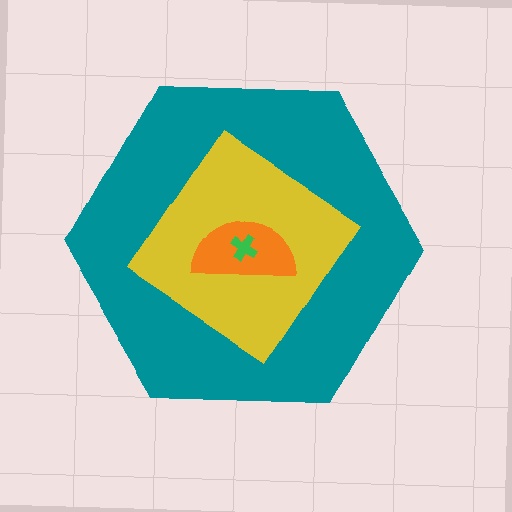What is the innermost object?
The green cross.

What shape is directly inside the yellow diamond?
The orange semicircle.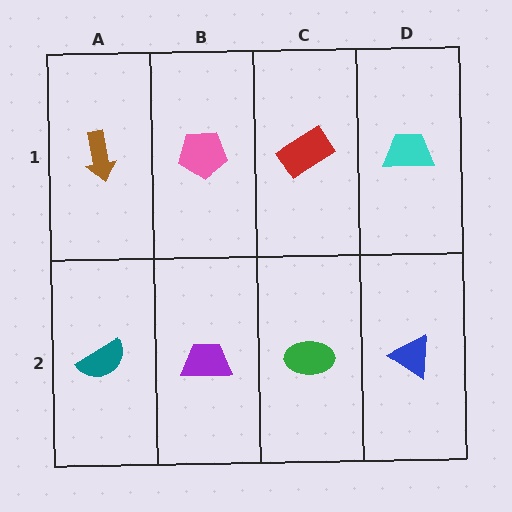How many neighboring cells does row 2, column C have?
3.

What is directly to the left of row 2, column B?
A teal semicircle.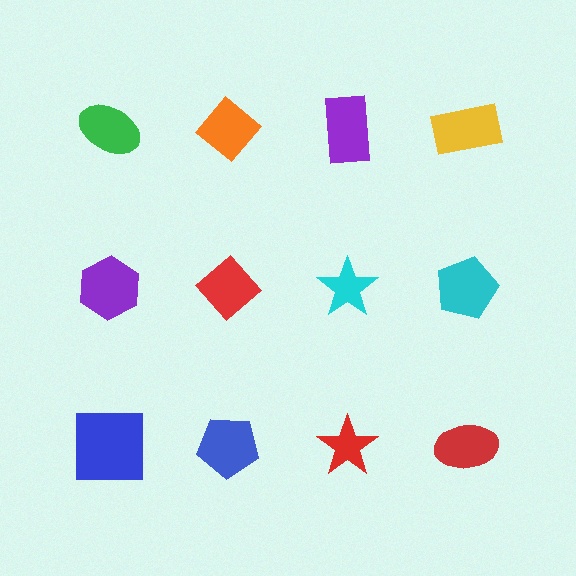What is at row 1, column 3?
A purple rectangle.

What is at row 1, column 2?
An orange diamond.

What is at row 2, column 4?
A cyan pentagon.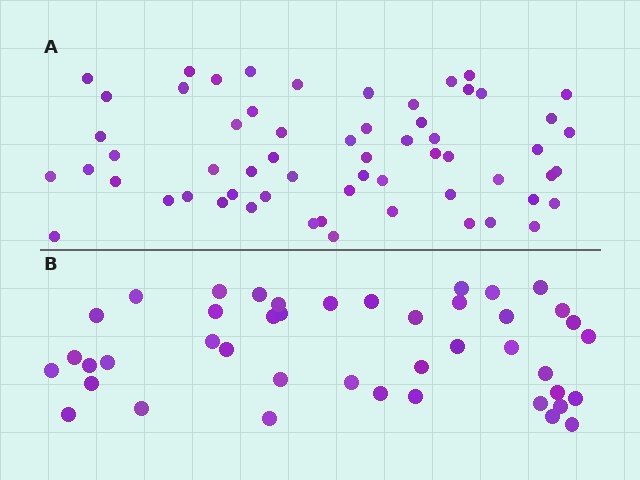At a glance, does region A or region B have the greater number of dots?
Region A (the top region) has more dots.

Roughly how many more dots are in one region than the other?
Region A has approximately 15 more dots than region B.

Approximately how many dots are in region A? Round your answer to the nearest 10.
About 60 dots.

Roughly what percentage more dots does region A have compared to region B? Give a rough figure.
About 40% more.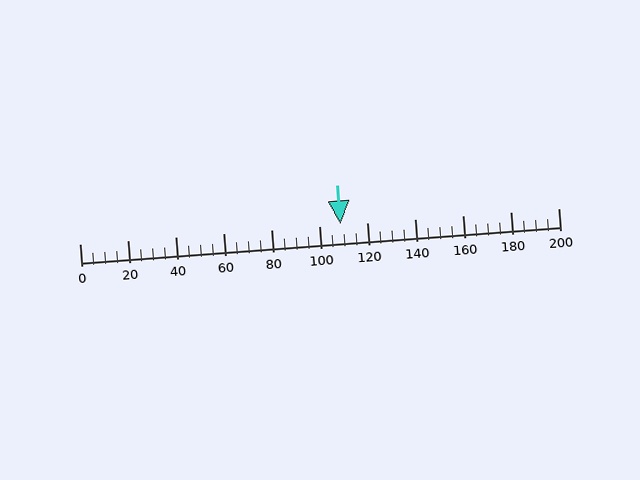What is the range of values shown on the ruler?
The ruler shows values from 0 to 200.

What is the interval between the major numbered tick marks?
The major tick marks are spaced 20 units apart.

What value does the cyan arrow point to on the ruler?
The cyan arrow points to approximately 109.